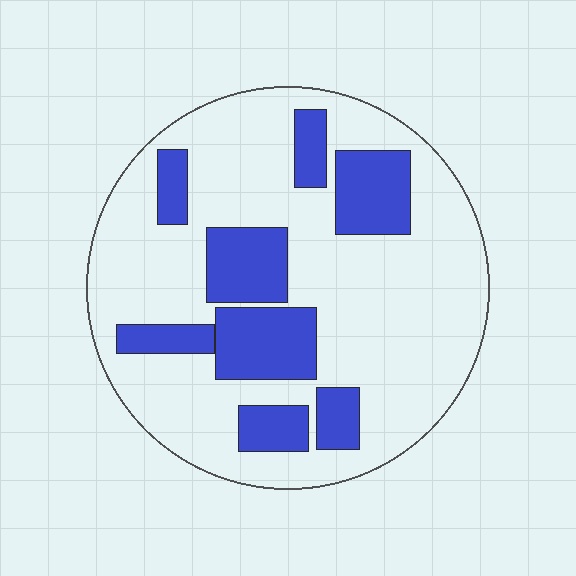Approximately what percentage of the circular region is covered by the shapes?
Approximately 25%.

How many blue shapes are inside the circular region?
8.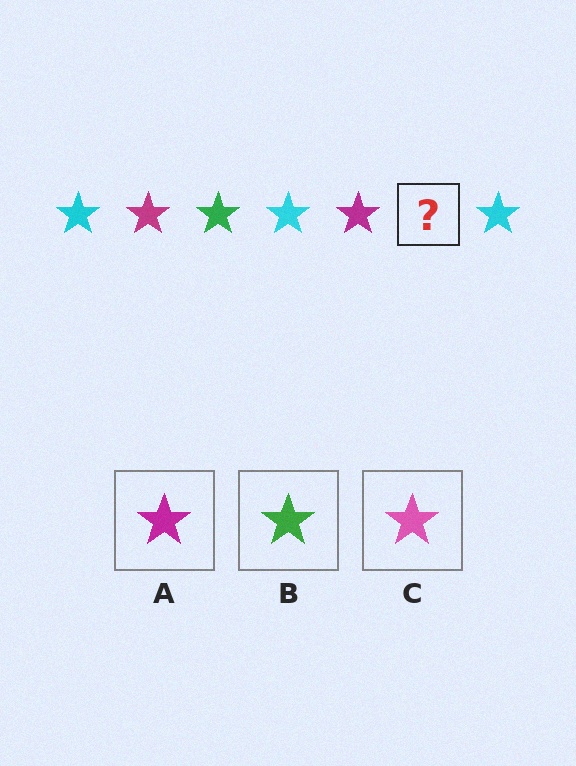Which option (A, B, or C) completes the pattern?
B.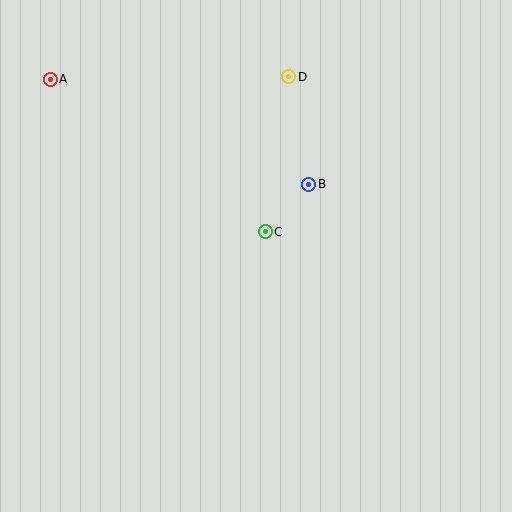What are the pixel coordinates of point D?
Point D is at (289, 77).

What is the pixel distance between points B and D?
The distance between B and D is 109 pixels.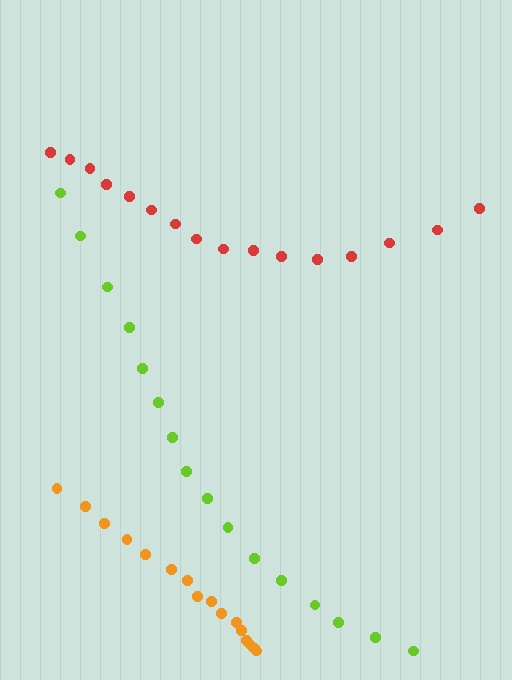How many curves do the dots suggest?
There are 3 distinct paths.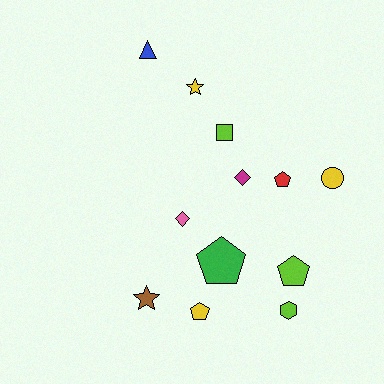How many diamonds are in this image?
There are 2 diamonds.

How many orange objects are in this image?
There are no orange objects.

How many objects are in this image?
There are 12 objects.